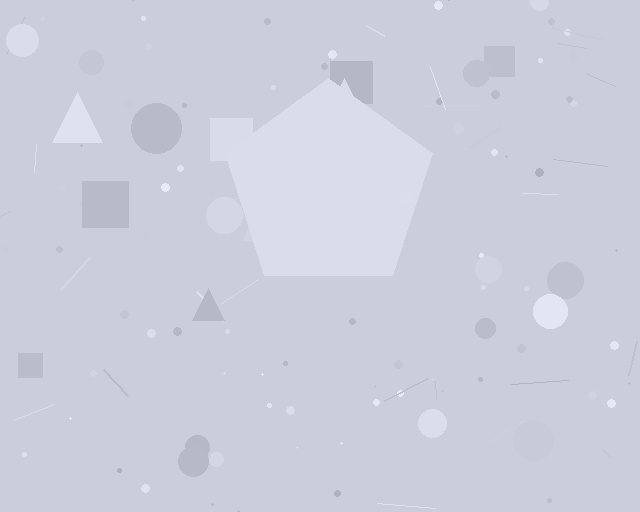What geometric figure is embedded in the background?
A pentagon is embedded in the background.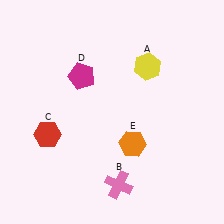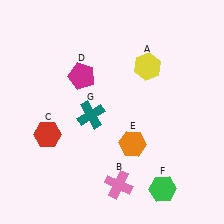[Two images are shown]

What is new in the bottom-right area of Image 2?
A green hexagon (F) was added in the bottom-right area of Image 2.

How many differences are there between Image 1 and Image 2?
There are 2 differences between the two images.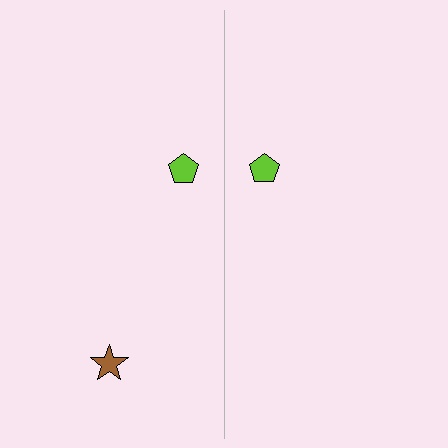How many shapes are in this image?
There are 3 shapes in this image.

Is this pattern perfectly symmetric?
No, the pattern is not perfectly symmetric. A brown star is missing from the right side.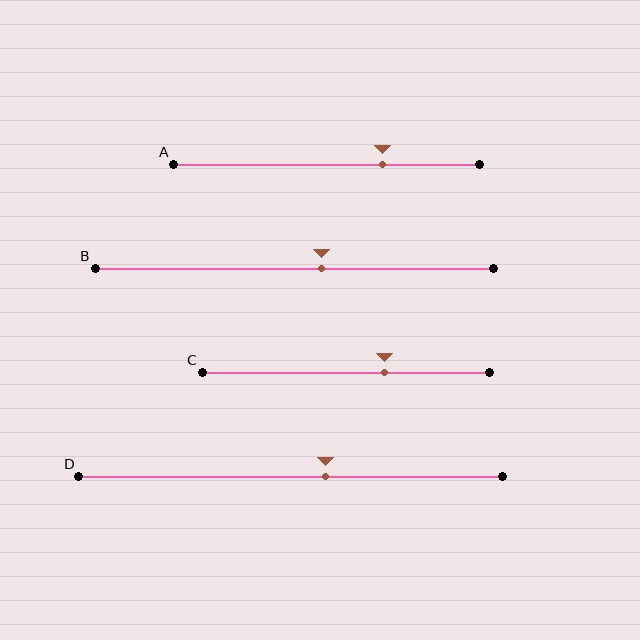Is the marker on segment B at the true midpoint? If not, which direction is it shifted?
No, the marker on segment B is shifted to the right by about 7% of the segment length.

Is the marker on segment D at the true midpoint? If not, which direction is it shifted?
No, the marker on segment D is shifted to the right by about 8% of the segment length.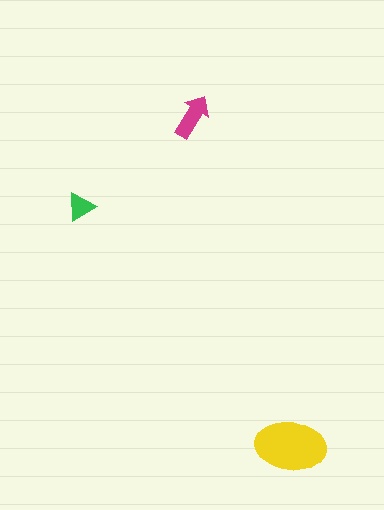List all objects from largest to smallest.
The yellow ellipse, the magenta arrow, the green triangle.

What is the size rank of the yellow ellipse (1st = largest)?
1st.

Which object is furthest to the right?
The yellow ellipse is rightmost.